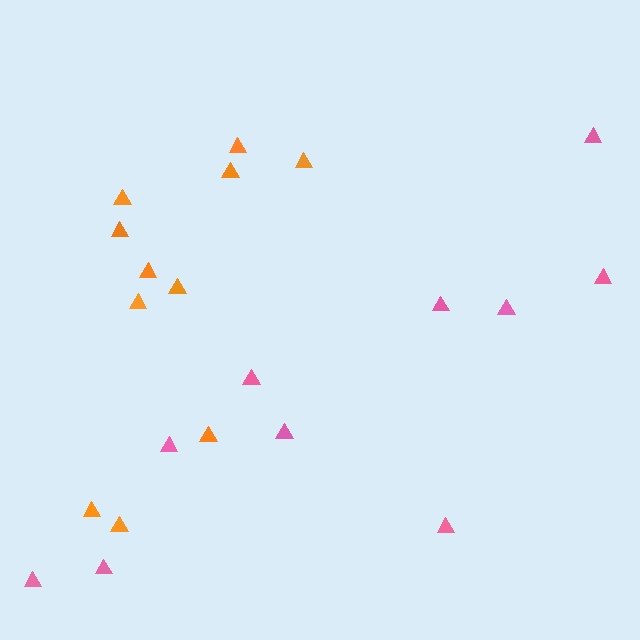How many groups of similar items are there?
There are 2 groups: one group of orange triangles (11) and one group of pink triangles (10).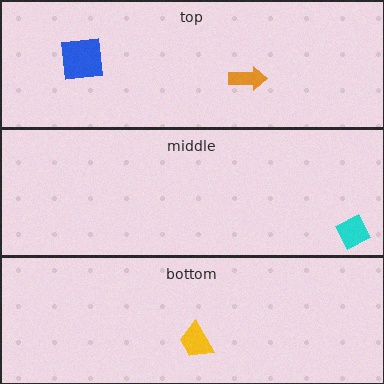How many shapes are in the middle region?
1.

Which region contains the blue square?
The top region.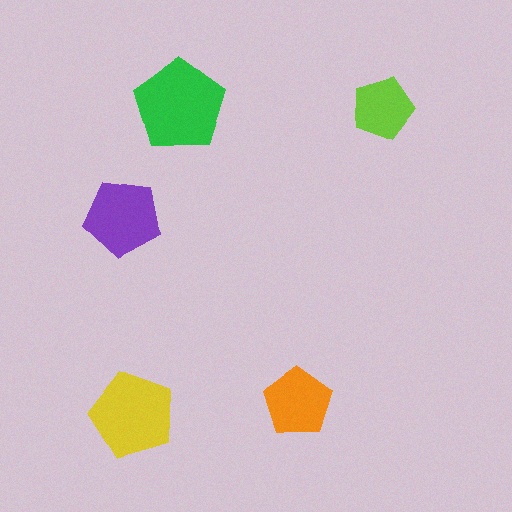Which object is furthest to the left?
The purple pentagon is leftmost.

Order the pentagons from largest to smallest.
the green one, the yellow one, the purple one, the orange one, the lime one.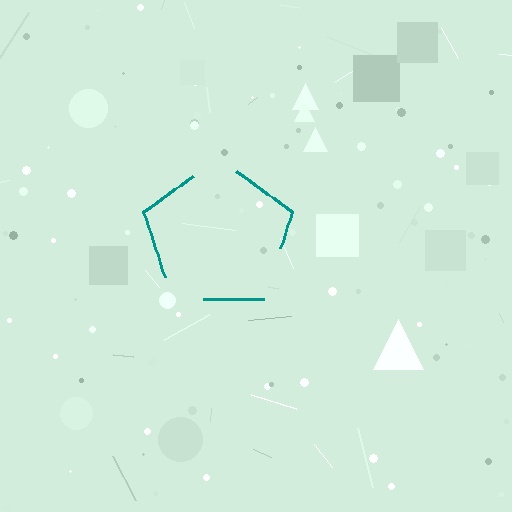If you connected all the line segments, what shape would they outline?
They would outline a pentagon.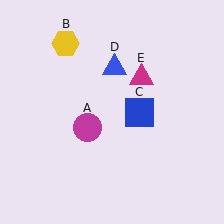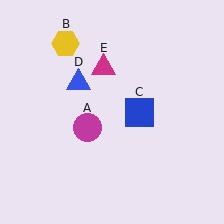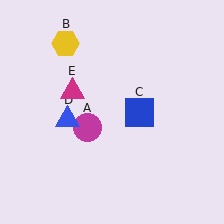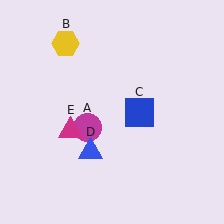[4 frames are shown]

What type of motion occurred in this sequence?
The blue triangle (object D), magenta triangle (object E) rotated counterclockwise around the center of the scene.